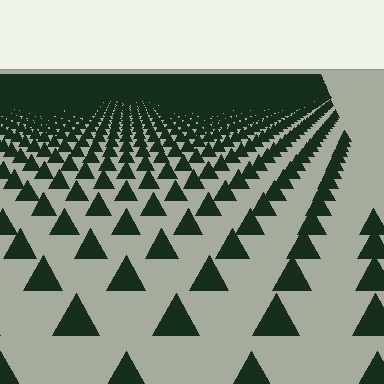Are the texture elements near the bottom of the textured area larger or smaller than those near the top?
Larger. Near the bottom, elements are closer to the viewer and appear at a bigger on-screen size.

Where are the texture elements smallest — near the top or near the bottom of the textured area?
Near the top.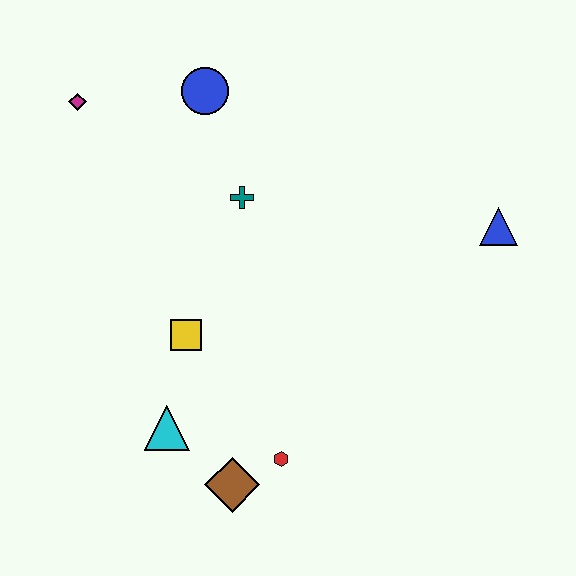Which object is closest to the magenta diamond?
The blue circle is closest to the magenta diamond.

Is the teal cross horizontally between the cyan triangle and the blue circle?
No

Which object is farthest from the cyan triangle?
The blue triangle is farthest from the cyan triangle.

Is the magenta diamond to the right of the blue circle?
No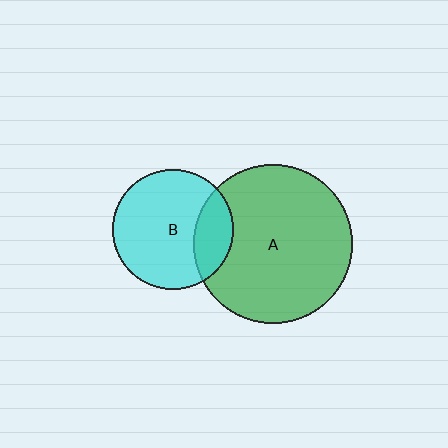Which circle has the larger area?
Circle A (green).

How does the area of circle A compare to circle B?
Approximately 1.8 times.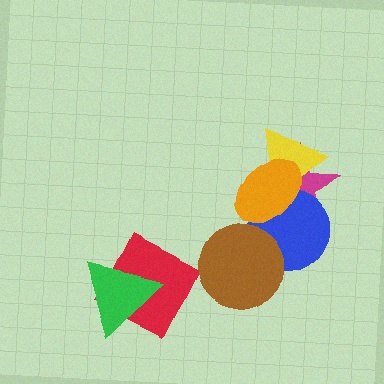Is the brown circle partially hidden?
No, no other shape covers it.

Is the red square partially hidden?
Yes, it is partially covered by another shape.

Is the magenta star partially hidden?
Yes, it is partially covered by another shape.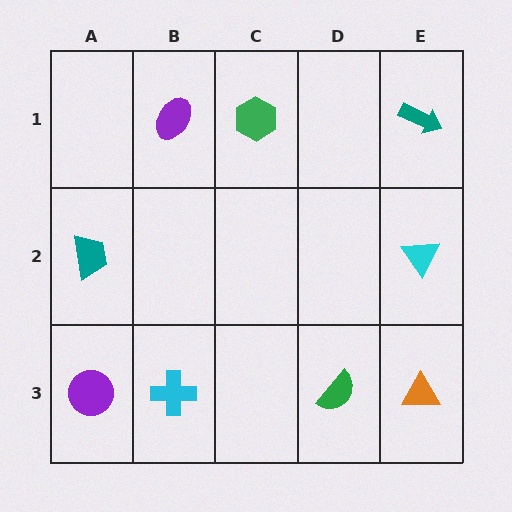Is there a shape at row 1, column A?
No, that cell is empty.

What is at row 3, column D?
A green semicircle.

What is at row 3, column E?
An orange triangle.